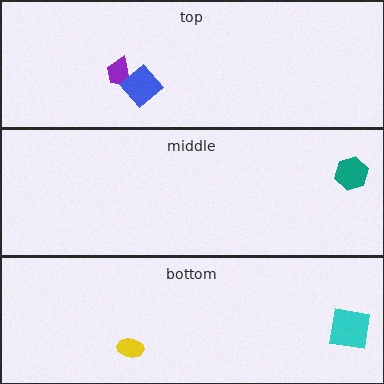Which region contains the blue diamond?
The top region.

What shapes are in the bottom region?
The cyan square, the yellow ellipse.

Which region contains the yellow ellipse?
The bottom region.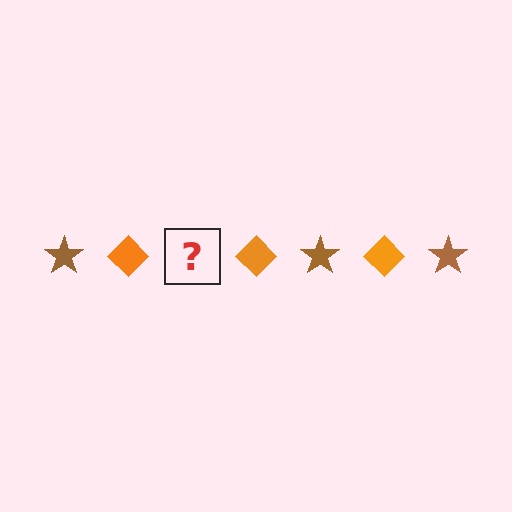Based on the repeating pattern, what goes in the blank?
The blank should be a brown star.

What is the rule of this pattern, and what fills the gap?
The rule is that the pattern alternates between brown star and orange diamond. The gap should be filled with a brown star.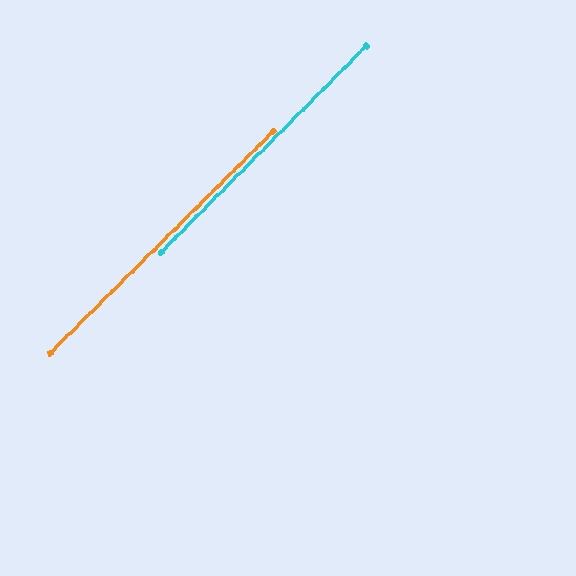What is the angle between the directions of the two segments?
Approximately 0 degrees.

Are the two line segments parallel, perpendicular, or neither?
Parallel — their directions differ by only 0.4°.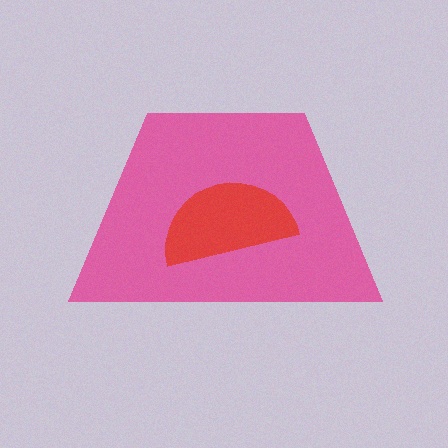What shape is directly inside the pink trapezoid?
The red semicircle.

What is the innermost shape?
The red semicircle.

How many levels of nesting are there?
2.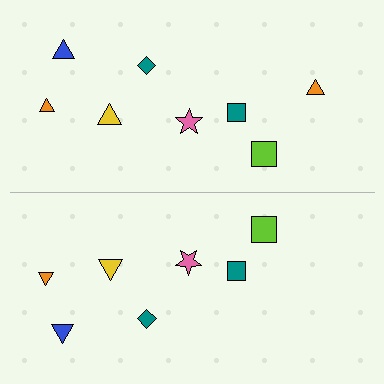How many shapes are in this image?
There are 15 shapes in this image.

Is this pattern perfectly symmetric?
No, the pattern is not perfectly symmetric. A orange triangle is missing from the bottom side.